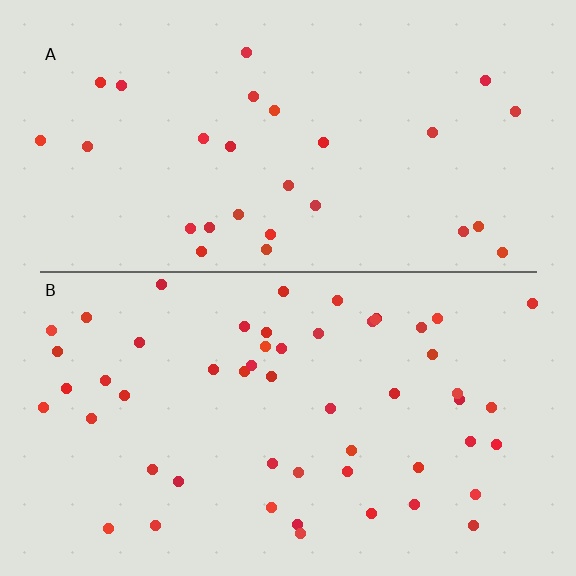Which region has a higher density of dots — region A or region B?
B (the bottom).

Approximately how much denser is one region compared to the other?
Approximately 1.9× — region B over region A.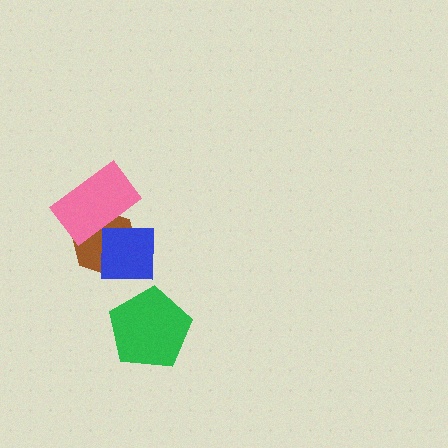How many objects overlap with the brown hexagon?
2 objects overlap with the brown hexagon.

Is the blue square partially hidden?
No, no other shape covers it.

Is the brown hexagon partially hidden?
Yes, it is partially covered by another shape.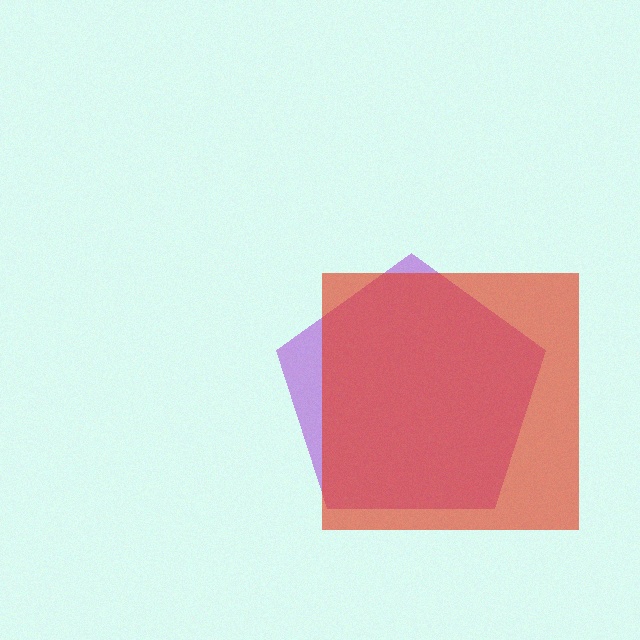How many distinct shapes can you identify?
There are 2 distinct shapes: a purple pentagon, a red square.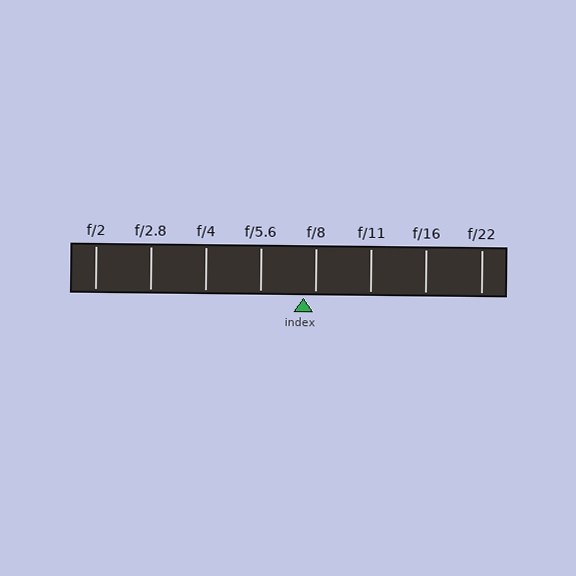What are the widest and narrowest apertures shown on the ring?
The widest aperture shown is f/2 and the narrowest is f/22.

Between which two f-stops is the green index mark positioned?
The index mark is between f/5.6 and f/8.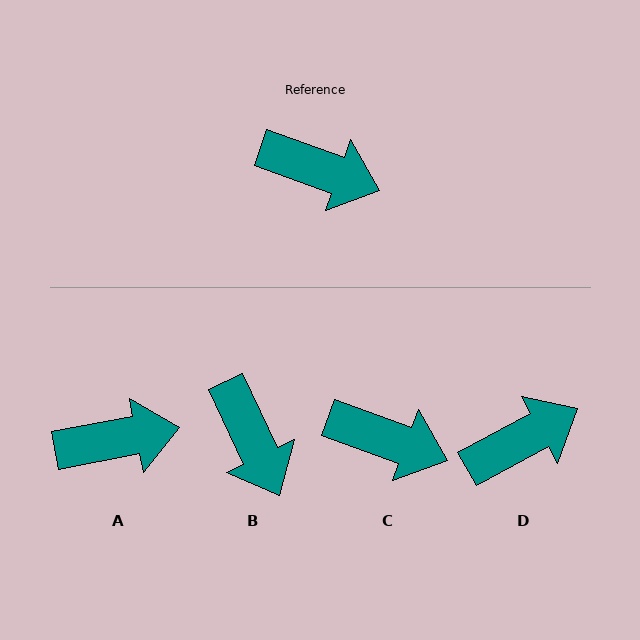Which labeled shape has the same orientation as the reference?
C.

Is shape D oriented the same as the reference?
No, it is off by about 48 degrees.